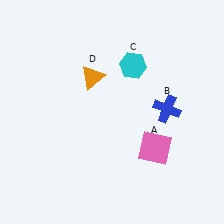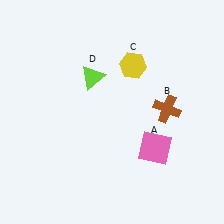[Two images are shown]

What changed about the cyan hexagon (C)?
In Image 1, C is cyan. In Image 2, it changed to yellow.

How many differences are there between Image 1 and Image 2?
There are 3 differences between the two images.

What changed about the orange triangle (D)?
In Image 1, D is orange. In Image 2, it changed to lime.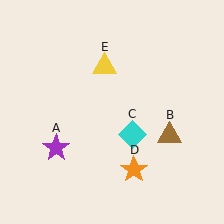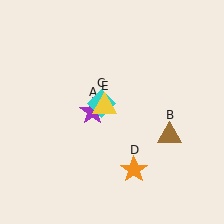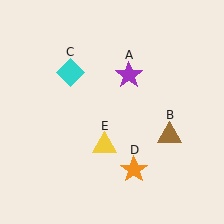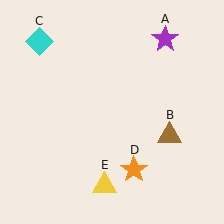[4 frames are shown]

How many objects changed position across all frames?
3 objects changed position: purple star (object A), cyan diamond (object C), yellow triangle (object E).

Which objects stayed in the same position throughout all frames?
Brown triangle (object B) and orange star (object D) remained stationary.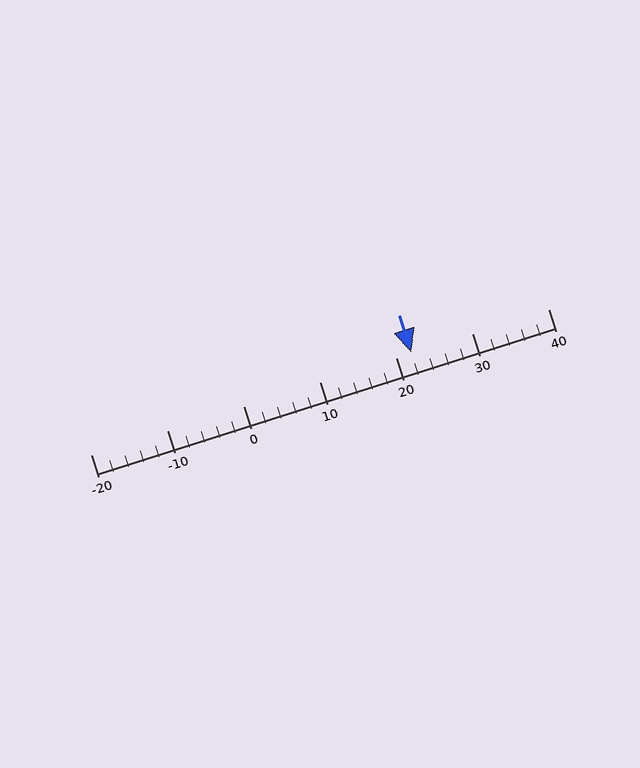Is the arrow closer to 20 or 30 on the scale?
The arrow is closer to 20.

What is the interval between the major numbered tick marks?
The major tick marks are spaced 10 units apart.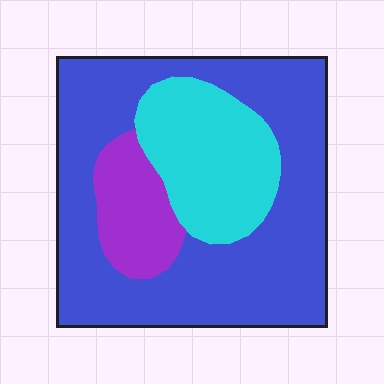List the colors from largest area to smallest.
From largest to smallest: blue, cyan, purple.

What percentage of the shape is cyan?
Cyan takes up less than a quarter of the shape.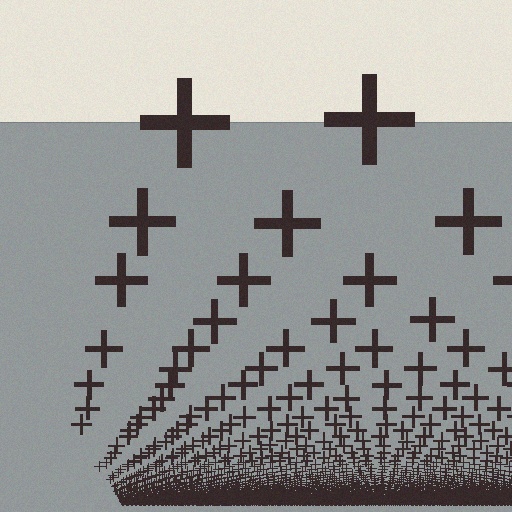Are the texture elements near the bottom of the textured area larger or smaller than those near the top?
Smaller. The gradient is inverted — elements near the bottom are smaller and denser.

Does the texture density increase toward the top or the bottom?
Density increases toward the bottom.